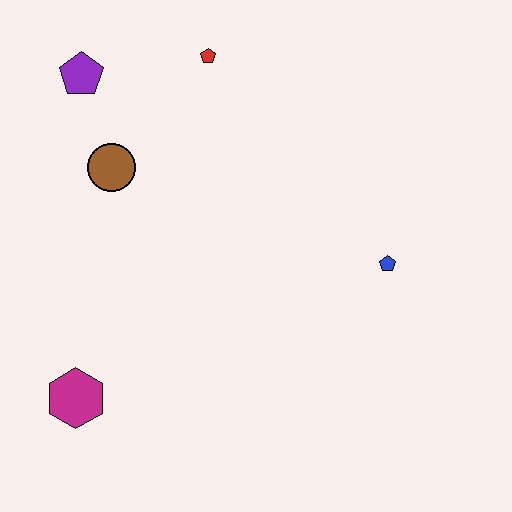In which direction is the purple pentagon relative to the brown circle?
The purple pentagon is above the brown circle.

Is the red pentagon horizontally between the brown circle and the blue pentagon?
Yes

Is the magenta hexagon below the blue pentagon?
Yes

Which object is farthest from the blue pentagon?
The purple pentagon is farthest from the blue pentagon.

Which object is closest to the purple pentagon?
The brown circle is closest to the purple pentagon.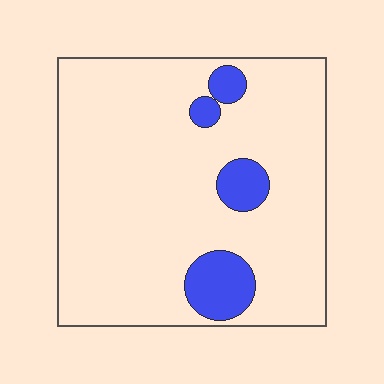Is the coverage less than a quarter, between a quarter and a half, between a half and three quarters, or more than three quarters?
Less than a quarter.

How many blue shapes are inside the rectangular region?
4.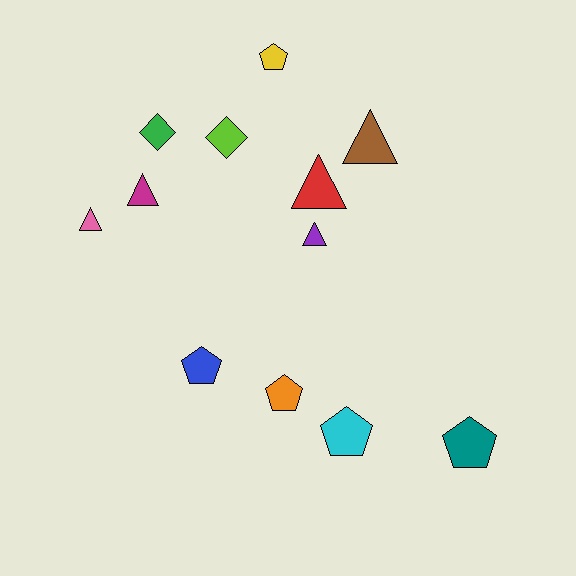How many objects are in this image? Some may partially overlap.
There are 12 objects.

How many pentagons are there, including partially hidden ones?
There are 5 pentagons.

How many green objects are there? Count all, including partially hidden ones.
There is 1 green object.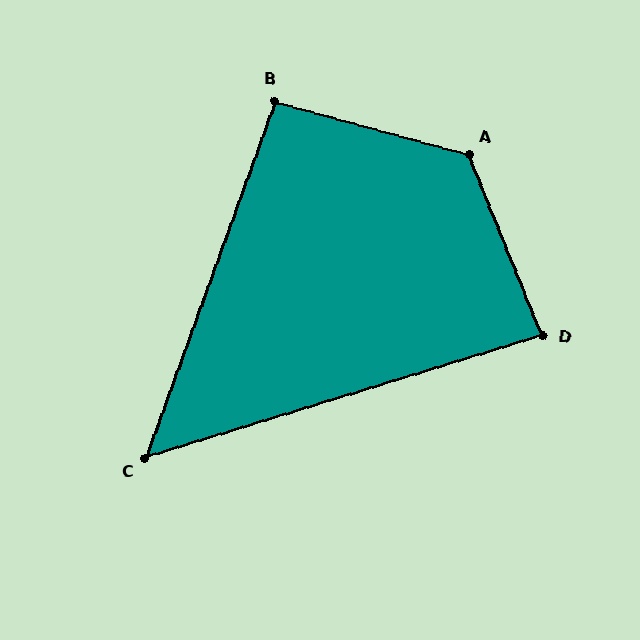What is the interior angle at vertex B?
Approximately 95 degrees (approximately right).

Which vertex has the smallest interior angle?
C, at approximately 53 degrees.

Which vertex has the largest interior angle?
A, at approximately 127 degrees.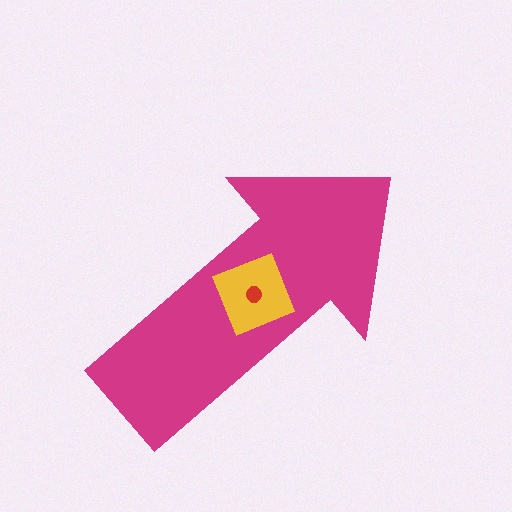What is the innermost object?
The red circle.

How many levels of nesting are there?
3.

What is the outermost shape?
The magenta arrow.